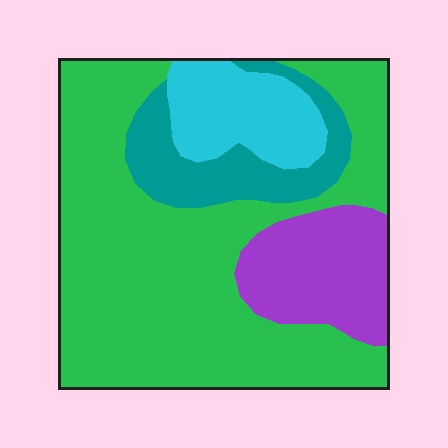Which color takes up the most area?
Green, at roughly 60%.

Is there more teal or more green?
Green.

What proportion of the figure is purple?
Purple covers about 15% of the figure.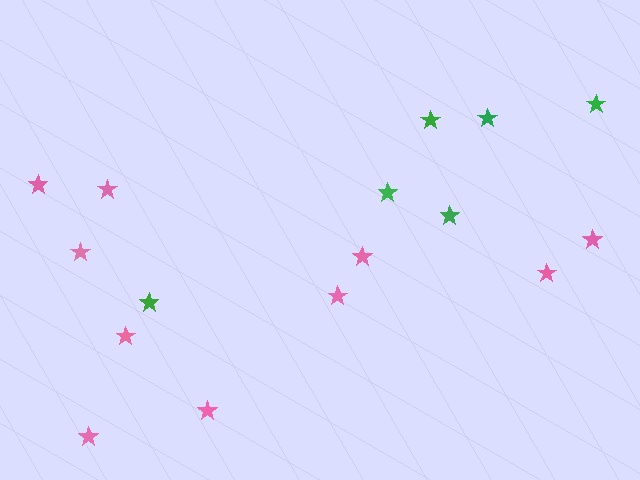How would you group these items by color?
There are 2 groups: one group of pink stars (10) and one group of green stars (6).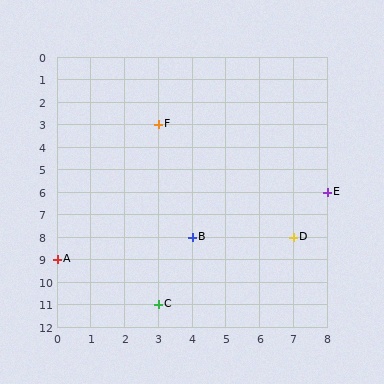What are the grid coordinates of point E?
Point E is at grid coordinates (8, 6).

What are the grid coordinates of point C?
Point C is at grid coordinates (3, 11).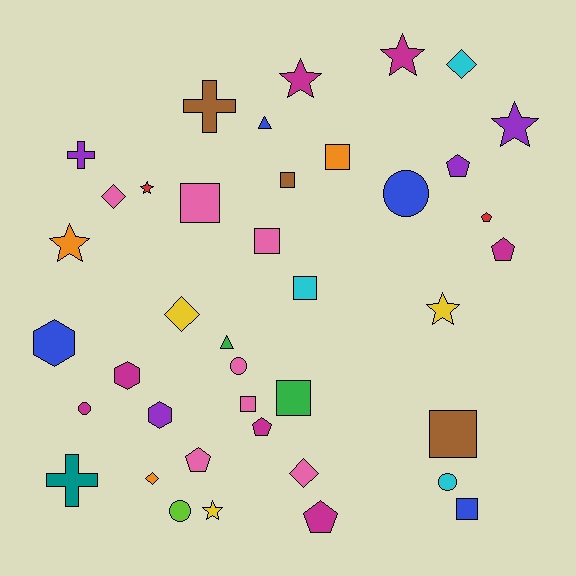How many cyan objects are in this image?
There are 3 cyan objects.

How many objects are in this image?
There are 40 objects.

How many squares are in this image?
There are 9 squares.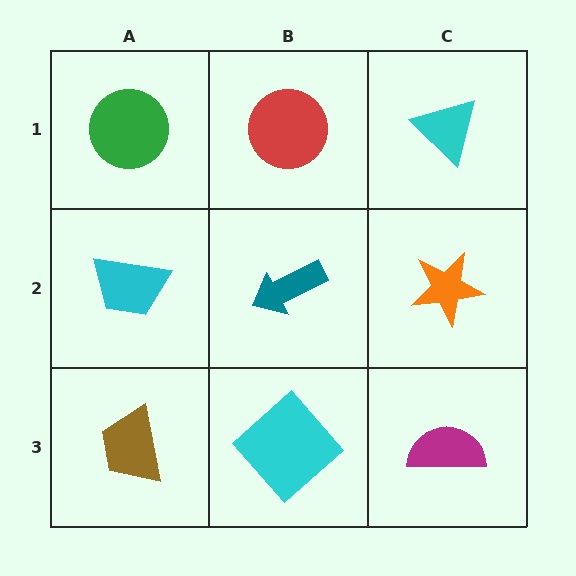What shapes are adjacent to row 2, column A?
A green circle (row 1, column A), a brown trapezoid (row 3, column A), a teal arrow (row 2, column B).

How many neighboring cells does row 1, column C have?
2.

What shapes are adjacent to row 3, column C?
An orange star (row 2, column C), a cyan diamond (row 3, column B).